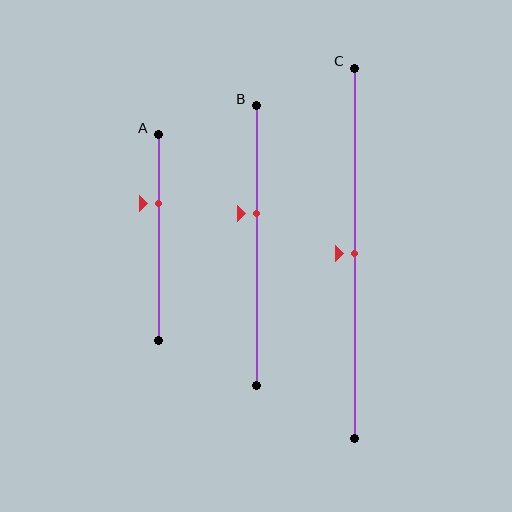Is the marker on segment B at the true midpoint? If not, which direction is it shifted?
No, the marker on segment B is shifted upward by about 11% of the segment length.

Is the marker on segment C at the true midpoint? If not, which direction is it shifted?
Yes, the marker on segment C is at the true midpoint.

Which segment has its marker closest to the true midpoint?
Segment C has its marker closest to the true midpoint.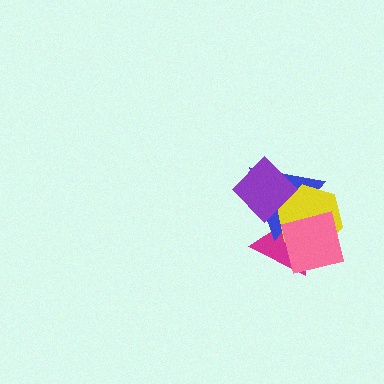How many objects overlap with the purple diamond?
3 objects overlap with the purple diamond.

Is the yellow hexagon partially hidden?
Yes, it is partially covered by another shape.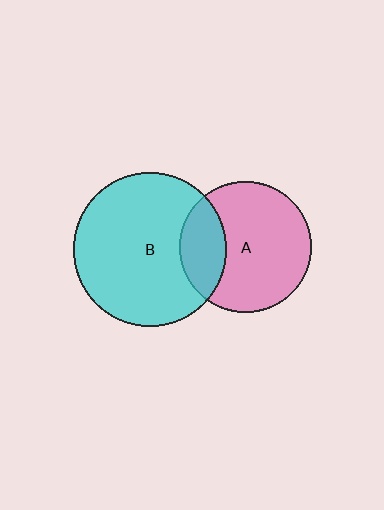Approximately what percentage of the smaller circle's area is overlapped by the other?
Approximately 25%.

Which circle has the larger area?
Circle B (cyan).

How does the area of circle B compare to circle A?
Approximately 1.4 times.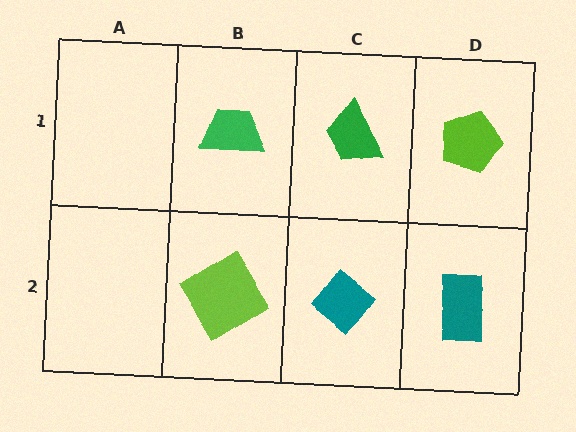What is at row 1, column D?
A lime pentagon.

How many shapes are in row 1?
3 shapes.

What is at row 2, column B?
A lime diamond.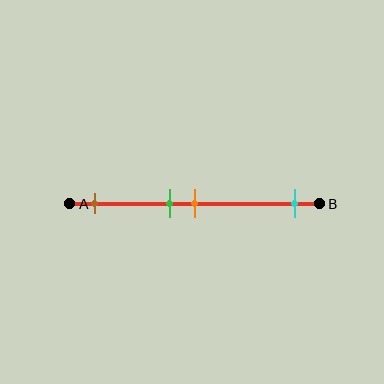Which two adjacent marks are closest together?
The green and orange marks are the closest adjacent pair.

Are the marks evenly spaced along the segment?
No, the marks are not evenly spaced.